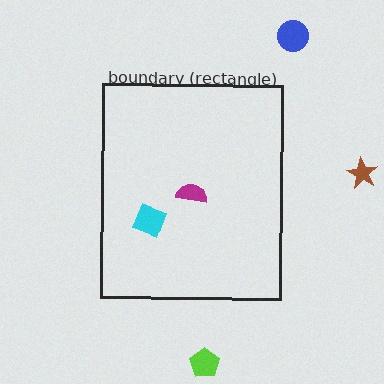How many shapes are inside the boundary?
2 inside, 3 outside.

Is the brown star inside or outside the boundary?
Outside.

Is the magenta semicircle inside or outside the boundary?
Inside.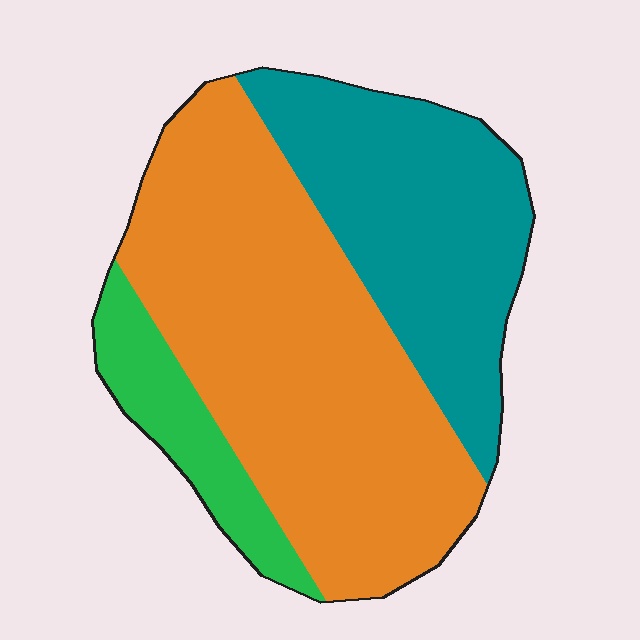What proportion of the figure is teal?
Teal takes up between a quarter and a half of the figure.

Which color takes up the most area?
Orange, at roughly 55%.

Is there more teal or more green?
Teal.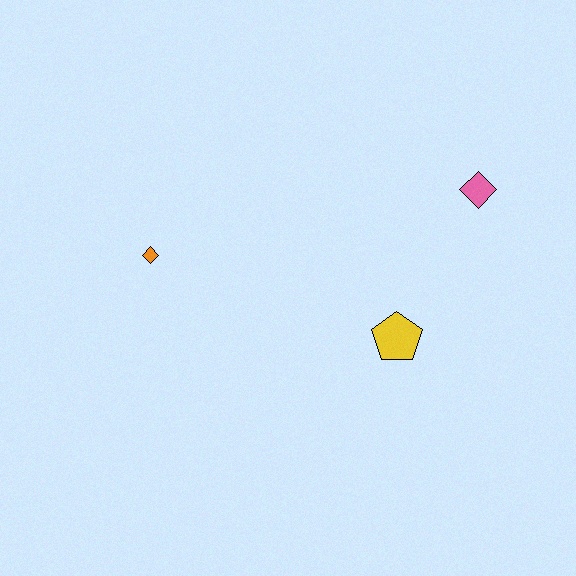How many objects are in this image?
There are 3 objects.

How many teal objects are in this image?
There are no teal objects.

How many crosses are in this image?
There are no crosses.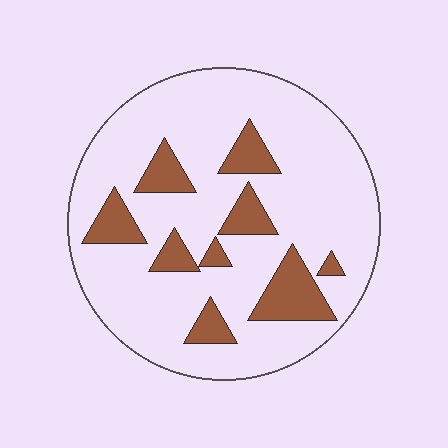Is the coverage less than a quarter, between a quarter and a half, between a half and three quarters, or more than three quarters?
Less than a quarter.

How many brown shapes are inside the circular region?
9.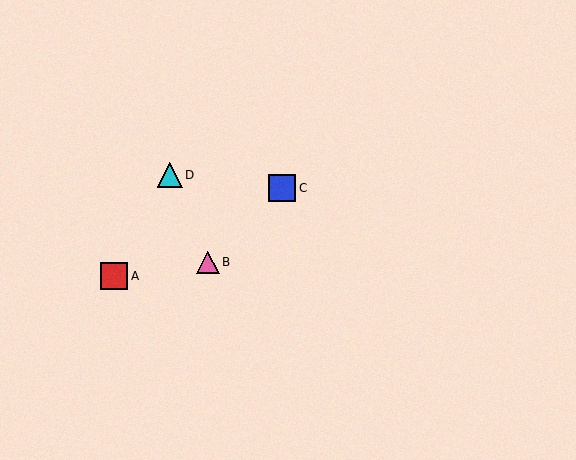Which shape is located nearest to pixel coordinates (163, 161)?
The cyan triangle (labeled D) at (170, 175) is nearest to that location.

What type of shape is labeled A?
Shape A is a red square.